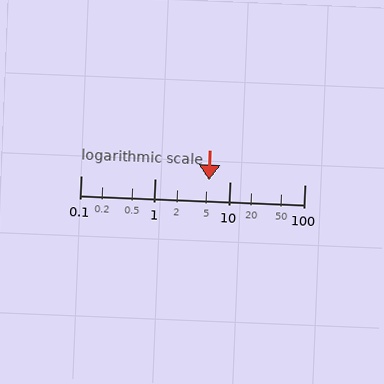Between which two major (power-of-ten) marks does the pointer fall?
The pointer is between 1 and 10.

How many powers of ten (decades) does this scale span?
The scale spans 3 decades, from 0.1 to 100.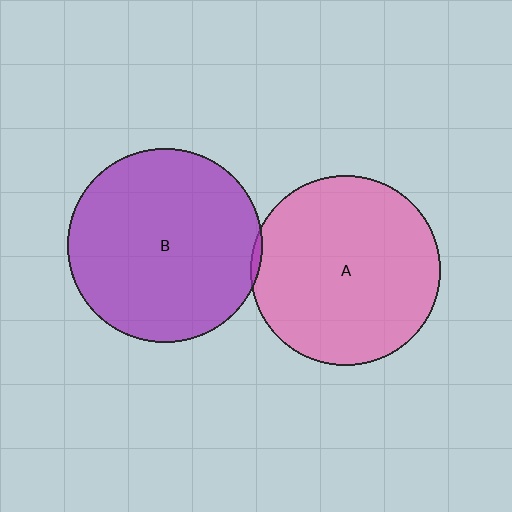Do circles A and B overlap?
Yes.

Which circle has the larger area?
Circle B (purple).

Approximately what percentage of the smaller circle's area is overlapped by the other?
Approximately 5%.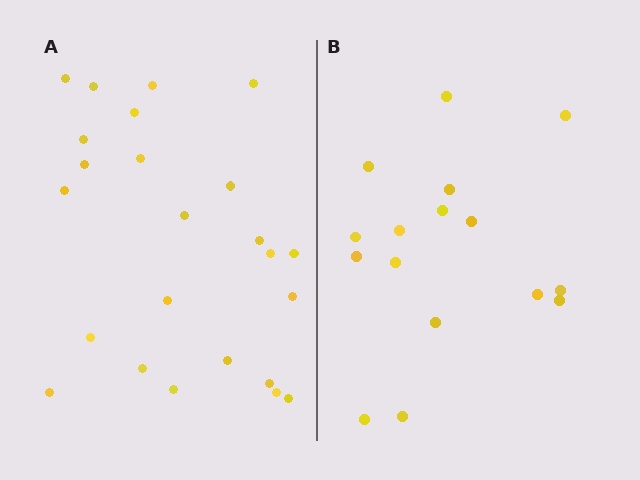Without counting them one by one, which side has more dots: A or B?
Region A (the left region) has more dots.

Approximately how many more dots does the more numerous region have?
Region A has roughly 8 or so more dots than region B.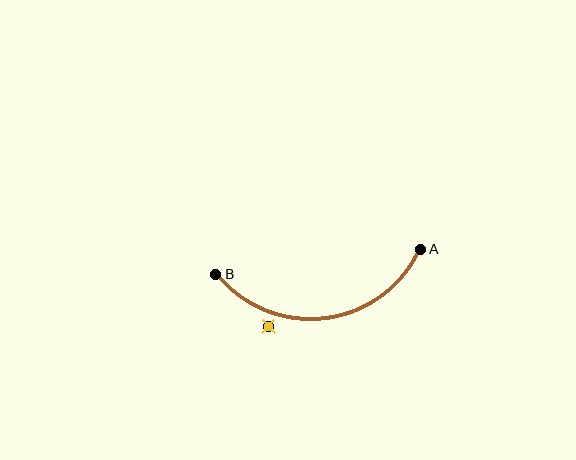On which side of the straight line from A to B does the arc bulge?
The arc bulges below the straight line connecting A and B.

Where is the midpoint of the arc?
The arc midpoint is the point on the curve farthest from the straight line joining A and B. It sits below that line.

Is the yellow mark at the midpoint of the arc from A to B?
No — the yellow mark does not lie on the arc at all. It sits slightly outside the curve.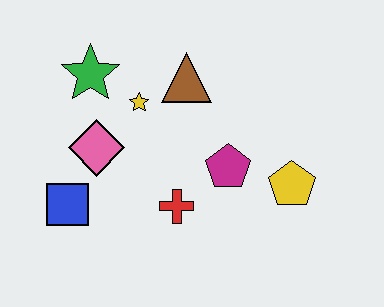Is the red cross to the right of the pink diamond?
Yes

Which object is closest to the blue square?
The pink diamond is closest to the blue square.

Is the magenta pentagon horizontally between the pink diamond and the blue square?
No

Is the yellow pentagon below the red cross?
No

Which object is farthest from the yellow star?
The yellow pentagon is farthest from the yellow star.